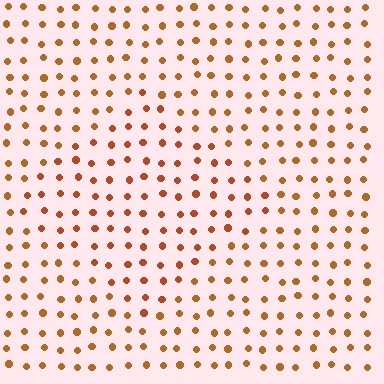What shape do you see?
I see a diamond.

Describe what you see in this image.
The image is filled with small brown elements in a uniform arrangement. A diamond-shaped region is visible where the elements are tinted to a slightly different hue, forming a subtle color boundary.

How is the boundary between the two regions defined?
The boundary is defined purely by a slight shift in hue (about 15 degrees). Spacing, size, and orientation are identical on both sides.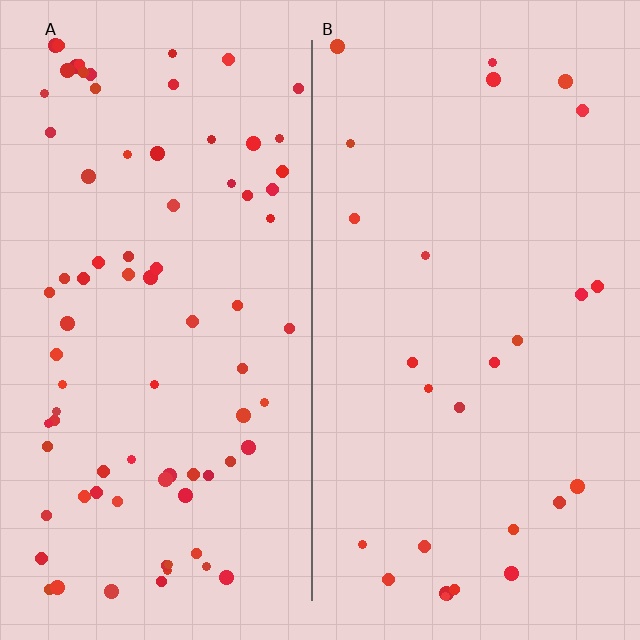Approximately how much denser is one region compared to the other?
Approximately 3.1× — region A over region B.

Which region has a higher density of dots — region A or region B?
A (the left).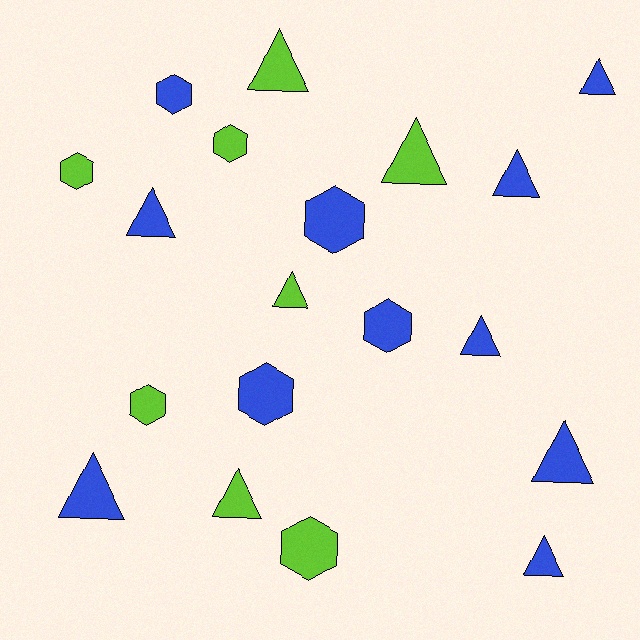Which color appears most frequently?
Blue, with 11 objects.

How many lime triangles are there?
There are 4 lime triangles.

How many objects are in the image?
There are 19 objects.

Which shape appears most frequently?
Triangle, with 11 objects.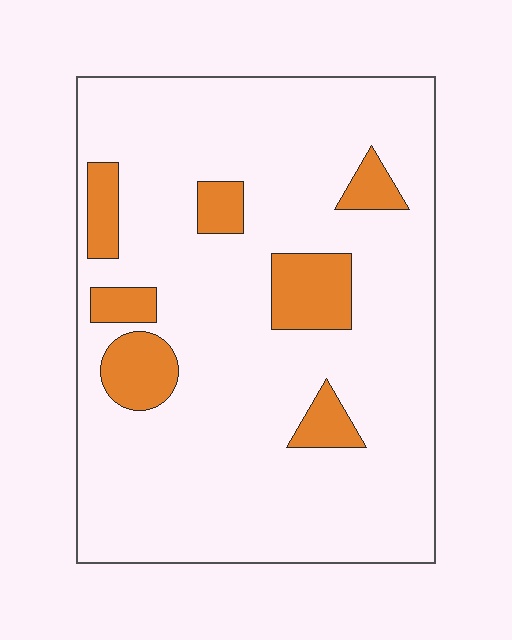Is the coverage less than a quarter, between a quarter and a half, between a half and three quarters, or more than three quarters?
Less than a quarter.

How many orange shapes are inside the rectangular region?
7.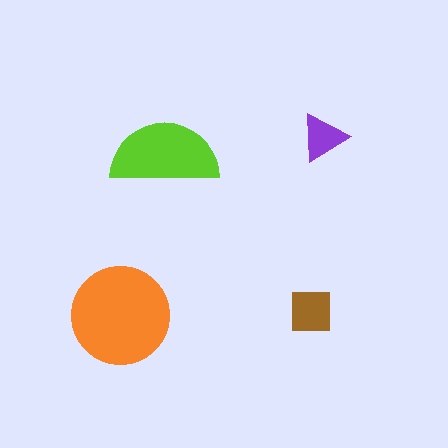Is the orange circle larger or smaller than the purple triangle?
Larger.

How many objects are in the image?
There are 4 objects in the image.